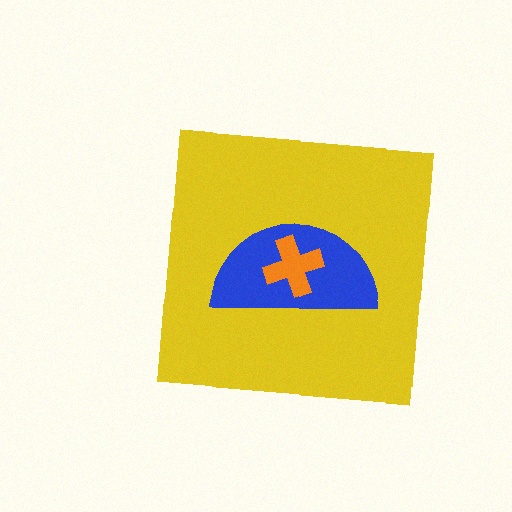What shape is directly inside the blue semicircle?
The orange cross.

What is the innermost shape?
The orange cross.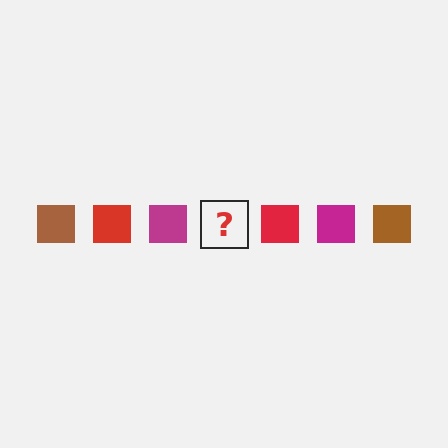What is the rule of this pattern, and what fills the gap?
The rule is that the pattern cycles through brown, red, magenta squares. The gap should be filled with a brown square.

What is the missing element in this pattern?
The missing element is a brown square.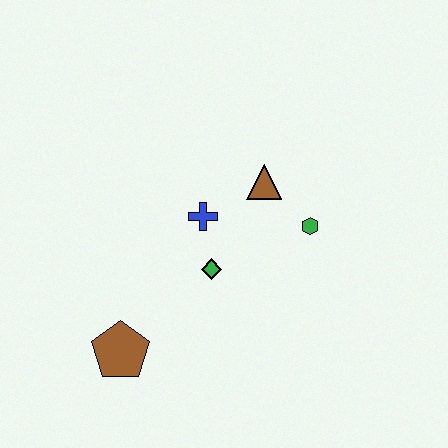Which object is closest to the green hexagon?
The brown triangle is closest to the green hexagon.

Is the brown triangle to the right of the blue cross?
Yes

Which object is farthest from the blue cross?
The brown pentagon is farthest from the blue cross.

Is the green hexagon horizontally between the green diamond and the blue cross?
No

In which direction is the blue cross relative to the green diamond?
The blue cross is above the green diamond.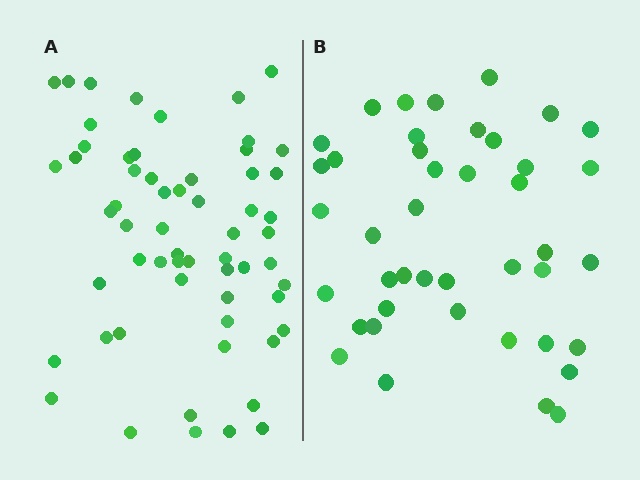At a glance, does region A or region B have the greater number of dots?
Region A (the left region) has more dots.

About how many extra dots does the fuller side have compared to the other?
Region A has approximately 20 more dots than region B.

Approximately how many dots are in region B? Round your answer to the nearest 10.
About 40 dots. (The exact count is 42, which rounds to 40.)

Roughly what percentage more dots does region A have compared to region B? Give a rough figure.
About 45% more.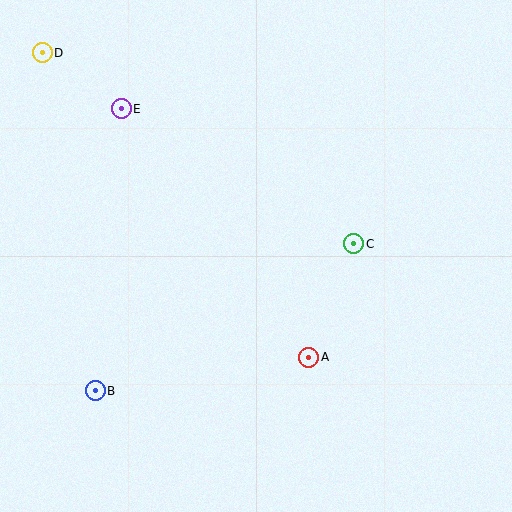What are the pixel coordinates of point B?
Point B is at (95, 391).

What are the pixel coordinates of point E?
Point E is at (121, 109).